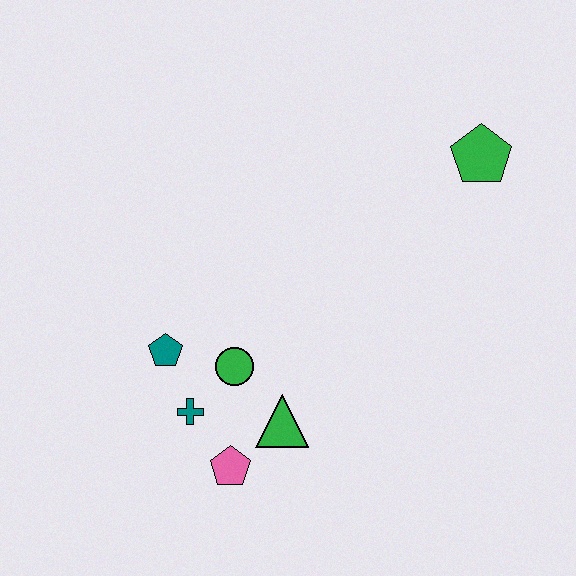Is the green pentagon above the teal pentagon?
Yes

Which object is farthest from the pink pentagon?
The green pentagon is farthest from the pink pentagon.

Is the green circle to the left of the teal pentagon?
No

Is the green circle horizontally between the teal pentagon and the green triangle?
Yes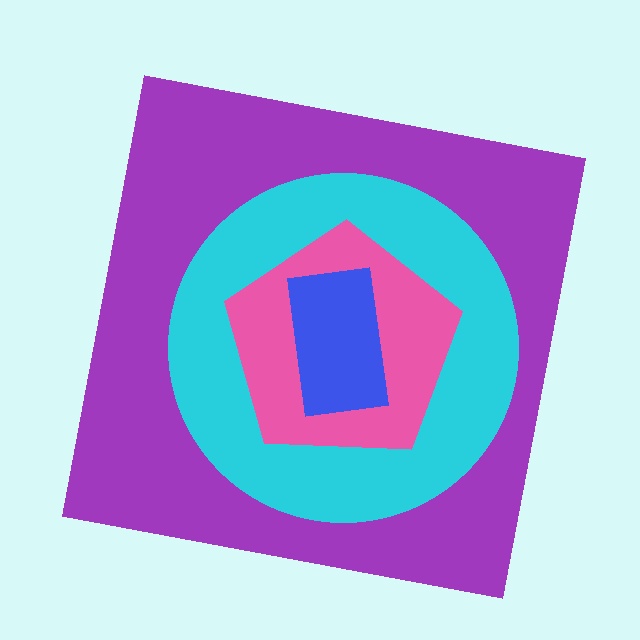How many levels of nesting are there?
4.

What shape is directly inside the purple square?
The cyan circle.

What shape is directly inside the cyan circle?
The pink pentagon.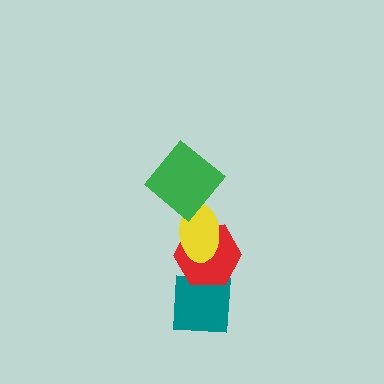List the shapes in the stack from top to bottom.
From top to bottom: the green diamond, the yellow ellipse, the red hexagon, the teal square.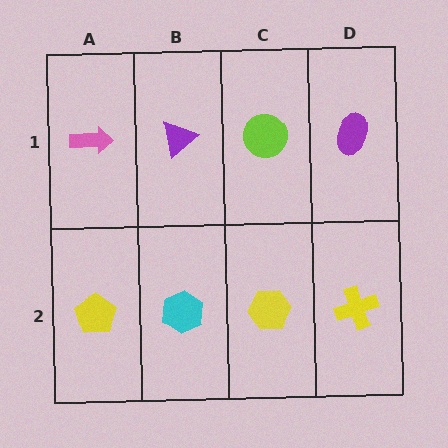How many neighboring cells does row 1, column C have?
3.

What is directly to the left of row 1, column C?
A purple triangle.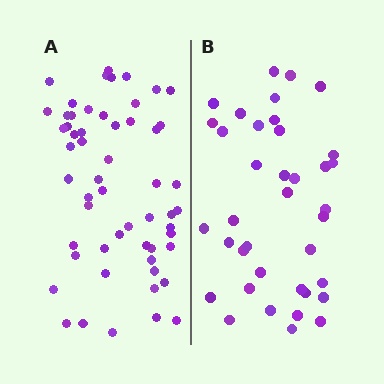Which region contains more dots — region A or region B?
Region A (the left region) has more dots.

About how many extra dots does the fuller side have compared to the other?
Region A has approximately 20 more dots than region B.